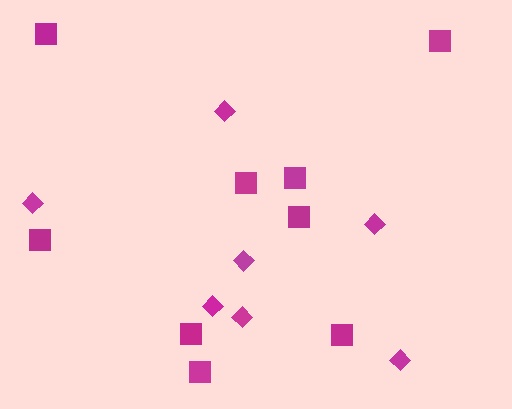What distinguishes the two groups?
There are 2 groups: one group of squares (9) and one group of diamonds (7).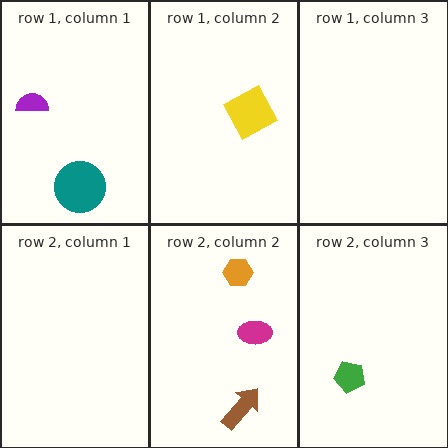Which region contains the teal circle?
The row 1, column 1 region.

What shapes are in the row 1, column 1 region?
The teal circle, the purple semicircle.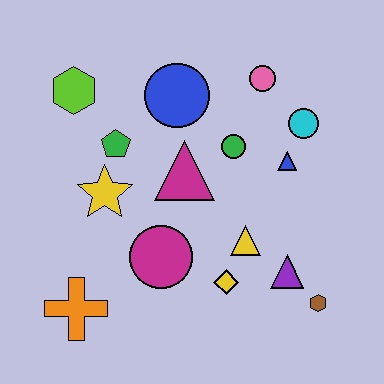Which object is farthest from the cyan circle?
The orange cross is farthest from the cyan circle.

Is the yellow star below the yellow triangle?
No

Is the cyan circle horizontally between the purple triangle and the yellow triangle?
No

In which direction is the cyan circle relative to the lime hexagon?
The cyan circle is to the right of the lime hexagon.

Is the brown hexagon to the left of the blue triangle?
No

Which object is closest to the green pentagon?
The yellow star is closest to the green pentagon.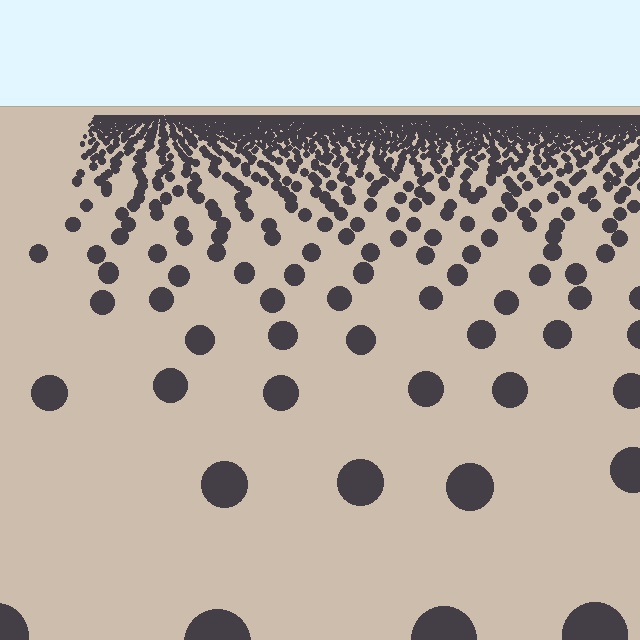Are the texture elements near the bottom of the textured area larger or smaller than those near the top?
Larger. Near the bottom, elements are closer to the viewer and appear at a bigger on-screen size.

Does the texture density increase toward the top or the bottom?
Density increases toward the top.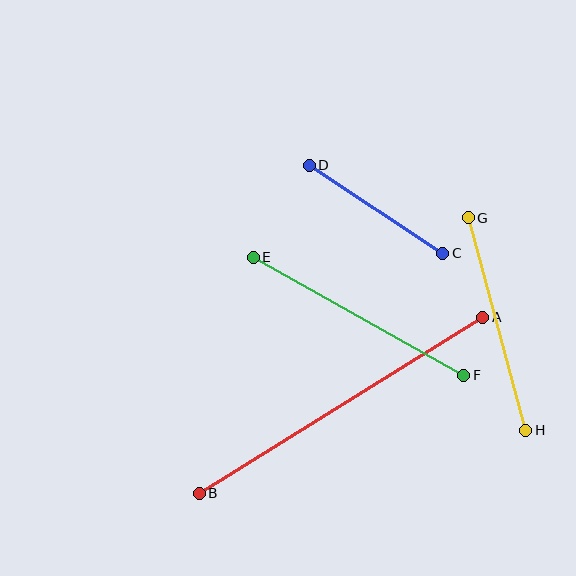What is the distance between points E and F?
The distance is approximately 241 pixels.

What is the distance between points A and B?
The distance is approximately 333 pixels.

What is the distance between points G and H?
The distance is approximately 220 pixels.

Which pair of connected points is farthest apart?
Points A and B are farthest apart.